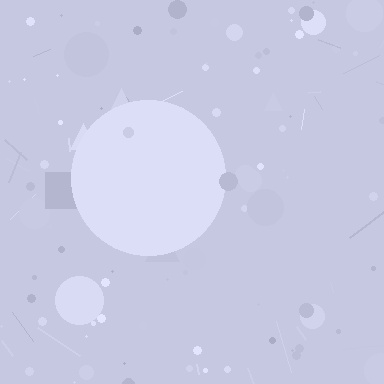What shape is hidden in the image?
A circle is hidden in the image.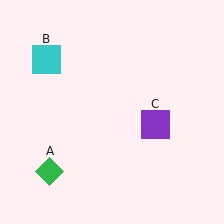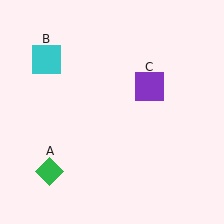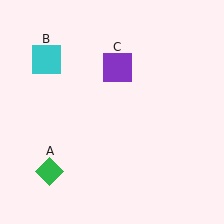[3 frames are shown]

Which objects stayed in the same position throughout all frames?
Green diamond (object A) and cyan square (object B) remained stationary.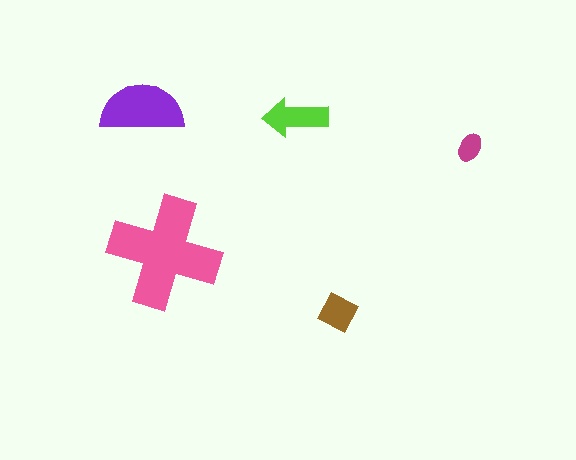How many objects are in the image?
There are 5 objects in the image.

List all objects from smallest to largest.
The magenta ellipse, the brown diamond, the lime arrow, the purple semicircle, the pink cross.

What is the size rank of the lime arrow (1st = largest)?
3rd.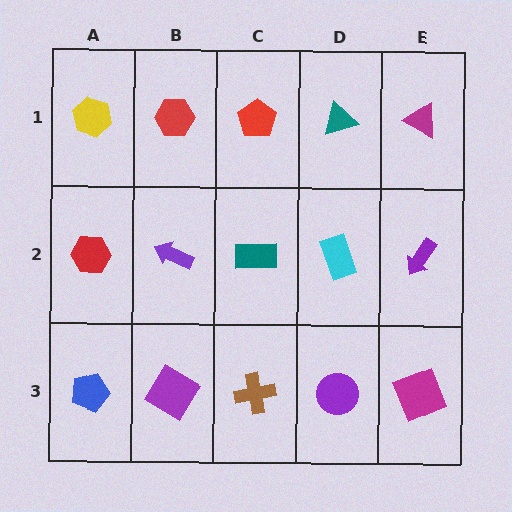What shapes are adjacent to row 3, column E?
A purple arrow (row 2, column E), a purple circle (row 3, column D).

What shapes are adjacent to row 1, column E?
A purple arrow (row 2, column E), a teal triangle (row 1, column D).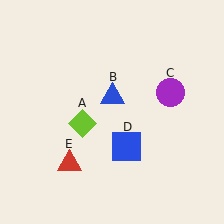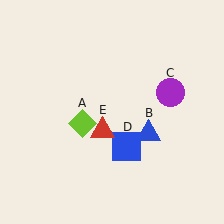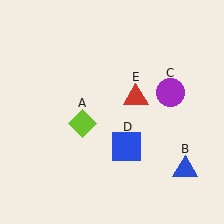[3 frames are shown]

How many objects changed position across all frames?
2 objects changed position: blue triangle (object B), red triangle (object E).